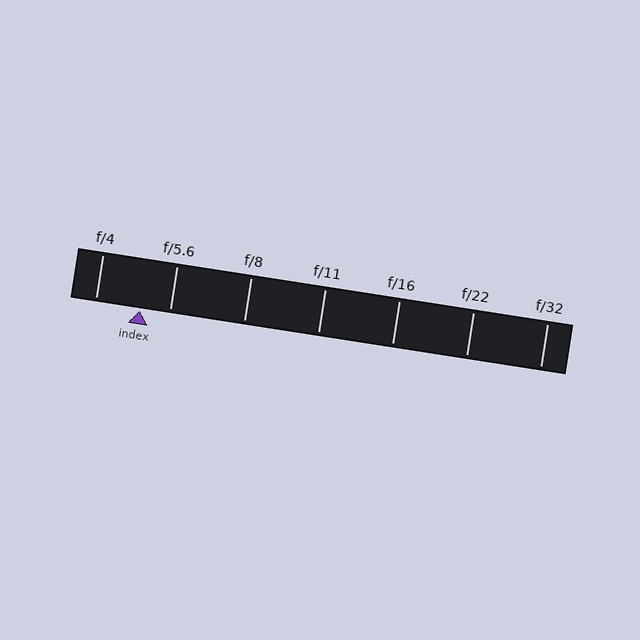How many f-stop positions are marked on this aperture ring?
There are 7 f-stop positions marked.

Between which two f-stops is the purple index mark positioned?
The index mark is between f/4 and f/5.6.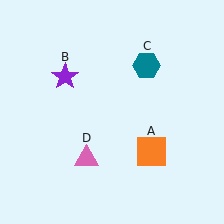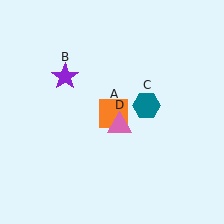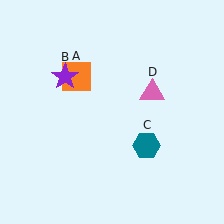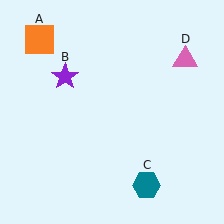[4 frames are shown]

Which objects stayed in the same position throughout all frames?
Purple star (object B) remained stationary.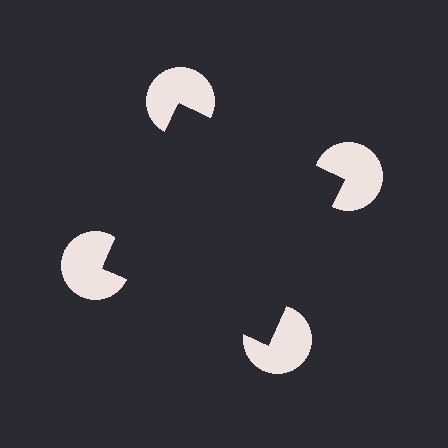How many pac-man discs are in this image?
There are 4 — one at each vertex of the illusory square.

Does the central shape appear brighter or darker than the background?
It typically appears slightly darker than the background, even though no actual brightness change is drawn.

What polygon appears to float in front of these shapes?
An illusory square — its edges are inferred from the aligned wedge cuts in the pac-man discs, not physically drawn.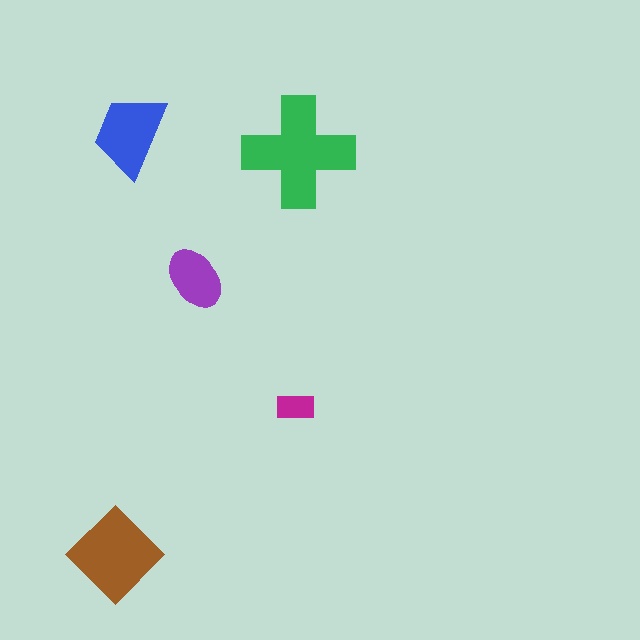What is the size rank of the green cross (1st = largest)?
1st.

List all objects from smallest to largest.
The magenta rectangle, the purple ellipse, the blue trapezoid, the brown diamond, the green cross.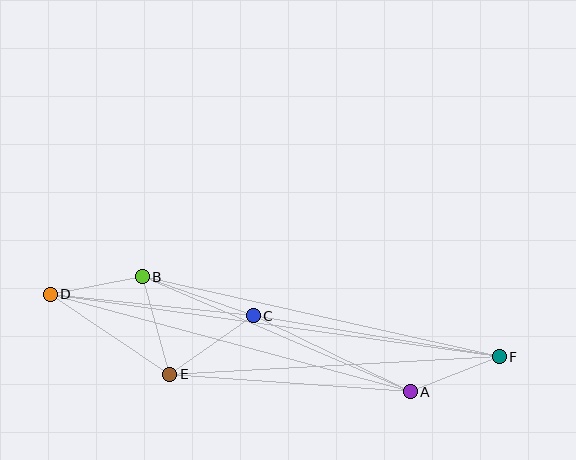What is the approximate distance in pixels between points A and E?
The distance between A and E is approximately 241 pixels.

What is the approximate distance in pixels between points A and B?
The distance between A and B is approximately 291 pixels.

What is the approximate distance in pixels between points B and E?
The distance between B and E is approximately 101 pixels.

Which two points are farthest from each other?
Points D and F are farthest from each other.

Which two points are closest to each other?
Points B and D are closest to each other.